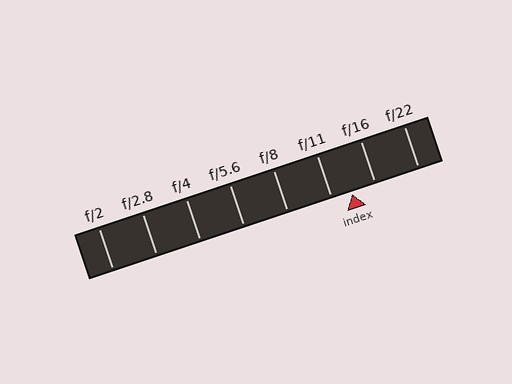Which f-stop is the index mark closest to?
The index mark is closest to f/11.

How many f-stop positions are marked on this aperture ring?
There are 8 f-stop positions marked.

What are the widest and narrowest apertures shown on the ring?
The widest aperture shown is f/2 and the narrowest is f/22.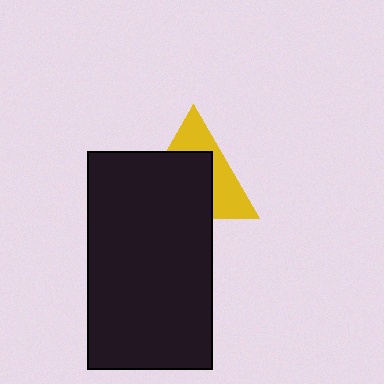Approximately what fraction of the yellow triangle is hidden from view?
Roughly 59% of the yellow triangle is hidden behind the black rectangle.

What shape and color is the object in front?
The object in front is a black rectangle.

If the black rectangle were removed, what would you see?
You would see the complete yellow triangle.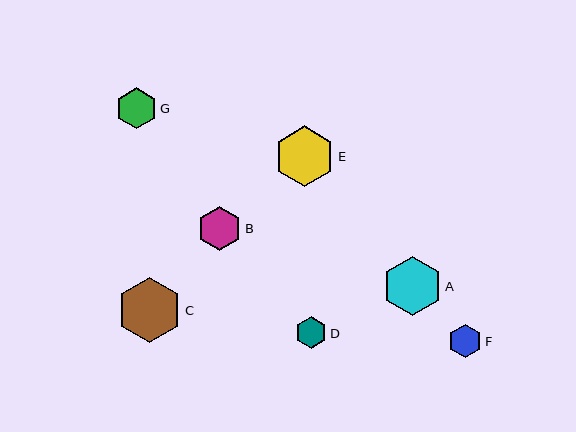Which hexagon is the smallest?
Hexagon D is the smallest with a size of approximately 32 pixels.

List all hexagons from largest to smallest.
From largest to smallest: C, E, A, B, G, F, D.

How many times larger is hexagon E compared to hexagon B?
Hexagon E is approximately 1.4 times the size of hexagon B.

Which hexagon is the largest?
Hexagon C is the largest with a size of approximately 65 pixels.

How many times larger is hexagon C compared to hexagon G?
Hexagon C is approximately 1.6 times the size of hexagon G.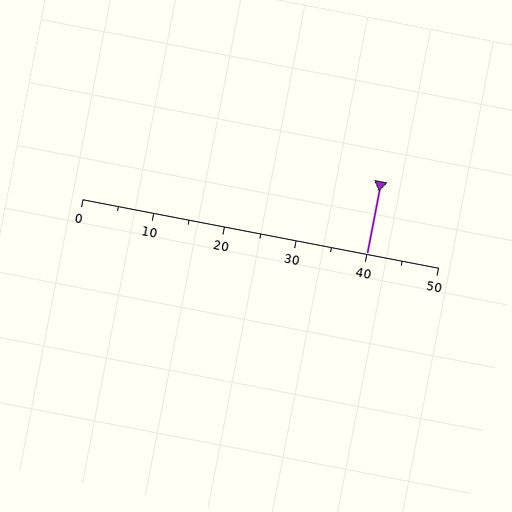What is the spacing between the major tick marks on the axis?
The major ticks are spaced 10 apart.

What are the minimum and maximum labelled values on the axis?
The axis runs from 0 to 50.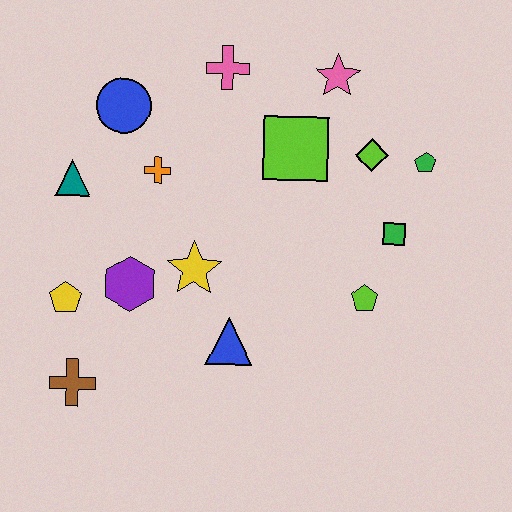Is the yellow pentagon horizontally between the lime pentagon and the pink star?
No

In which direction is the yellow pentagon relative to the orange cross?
The yellow pentagon is below the orange cross.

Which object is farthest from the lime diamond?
The brown cross is farthest from the lime diamond.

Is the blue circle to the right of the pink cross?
No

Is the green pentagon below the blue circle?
Yes